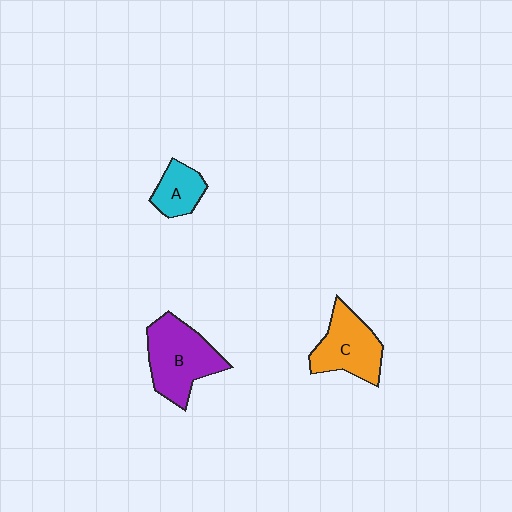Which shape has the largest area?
Shape B (purple).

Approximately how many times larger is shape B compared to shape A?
Approximately 2.1 times.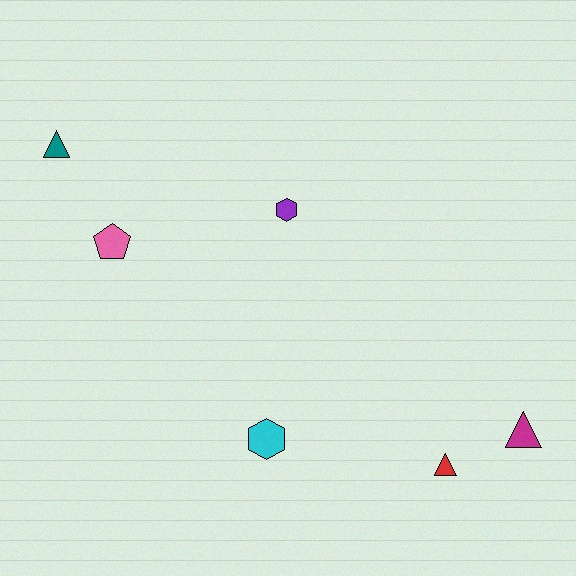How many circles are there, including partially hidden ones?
There are no circles.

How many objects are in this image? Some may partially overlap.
There are 6 objects.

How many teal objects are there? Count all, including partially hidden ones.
There is 1 teal object.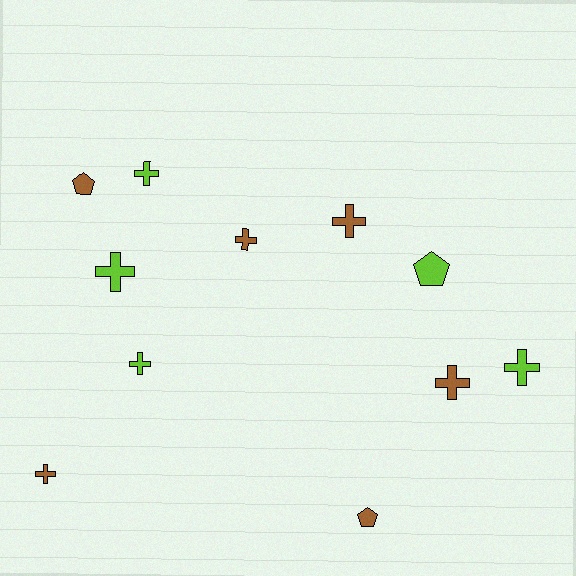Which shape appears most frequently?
Cross, with 8 objects.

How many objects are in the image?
There are 11 objects.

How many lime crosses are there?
There are 4 lime crosses.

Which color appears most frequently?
Brown, with 6 objects.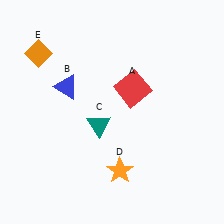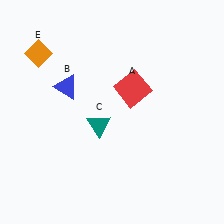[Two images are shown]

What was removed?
The orange star (D) was removed in Image 2.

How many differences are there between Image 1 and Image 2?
There is 1 difference between the two images.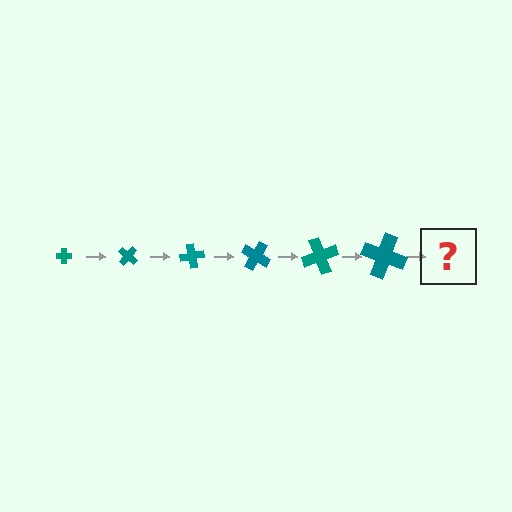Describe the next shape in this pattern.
It should be a cross, larger than the previous one and rotated 240 degrees from the start.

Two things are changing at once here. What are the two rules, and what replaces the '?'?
The two rules are that the cross grows larger each step and it rotates 40 degrees each step. The '?' should be a cross, larger than the previous one and rotated 240 degrees from the start.